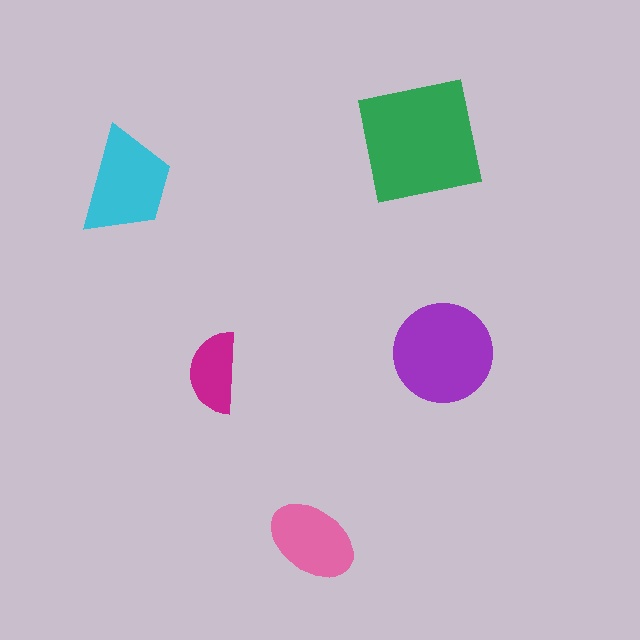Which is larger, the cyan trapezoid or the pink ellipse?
The cyan trapezoid.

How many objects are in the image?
There are 5 objects in the image.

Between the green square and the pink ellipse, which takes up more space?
The green square.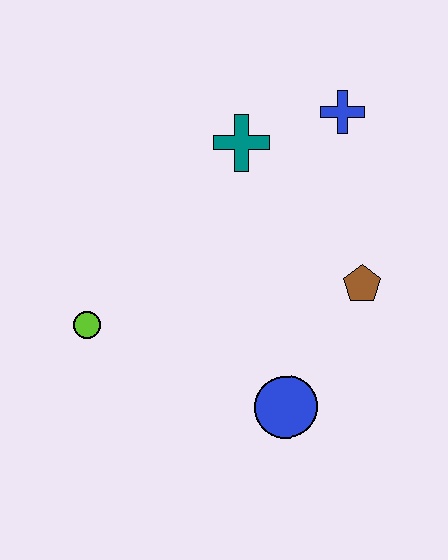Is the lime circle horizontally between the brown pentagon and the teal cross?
No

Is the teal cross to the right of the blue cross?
No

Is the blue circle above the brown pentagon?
No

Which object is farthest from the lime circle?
The blue cross is farthest from the lime circle.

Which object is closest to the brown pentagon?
The blue circle is closest to the brown pentagon.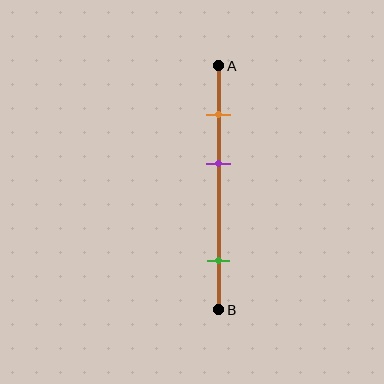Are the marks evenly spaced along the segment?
No, the marks are not evenly spaced.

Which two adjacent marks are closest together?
The orange and purple marks are the closest adjacent pair.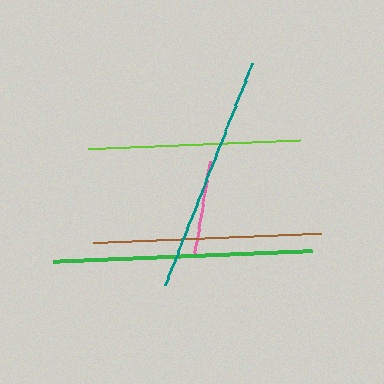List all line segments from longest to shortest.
From longest to shortest: green, teal, brown, lime, pink.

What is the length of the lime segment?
The lime segment is approximately 211 pixels long.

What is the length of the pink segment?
The pink segment is approximately 94 pixels long.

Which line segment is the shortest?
The pink line is the shortest at approximately 94 pixels.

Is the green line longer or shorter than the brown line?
The green line is longer than the brown line.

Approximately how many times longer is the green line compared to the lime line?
The green line is approximately 1.2 times the length of the lime line.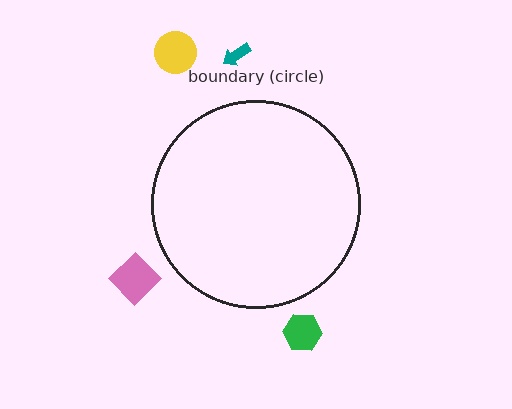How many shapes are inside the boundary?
0 inside, 4 outside.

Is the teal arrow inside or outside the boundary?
Outside.